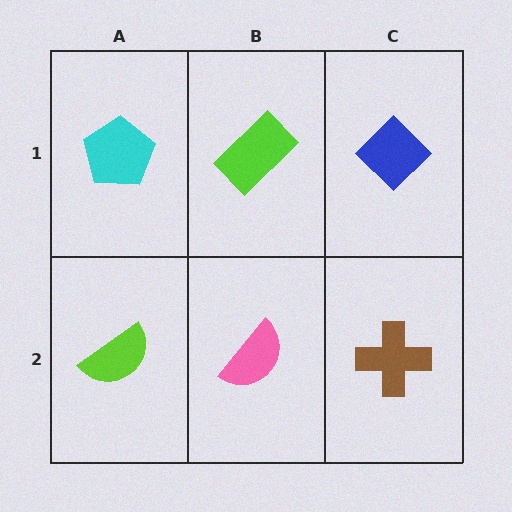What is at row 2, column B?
A pink semicircle.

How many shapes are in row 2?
3 shapes.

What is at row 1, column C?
A blue diamond.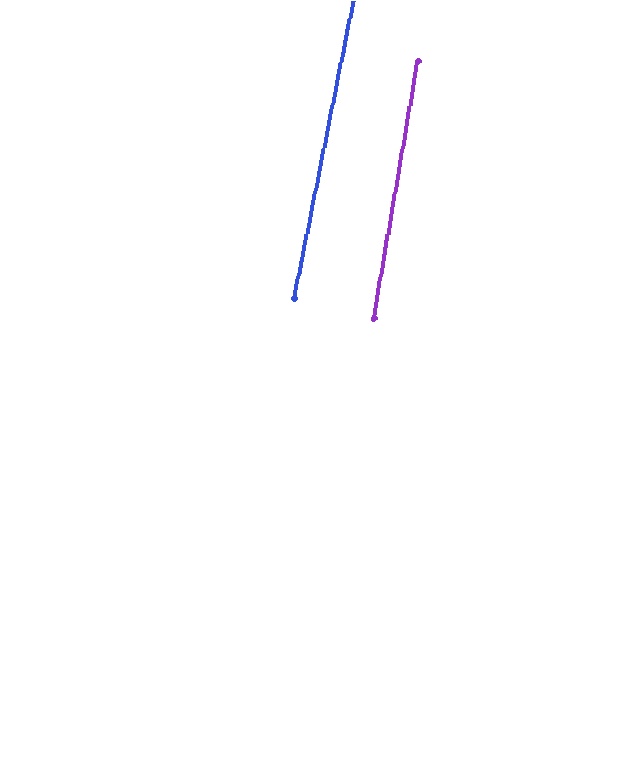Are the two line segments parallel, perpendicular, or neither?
Parallel — their directions differ by only 1.6°.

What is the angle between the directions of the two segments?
Approximately 2 degrees.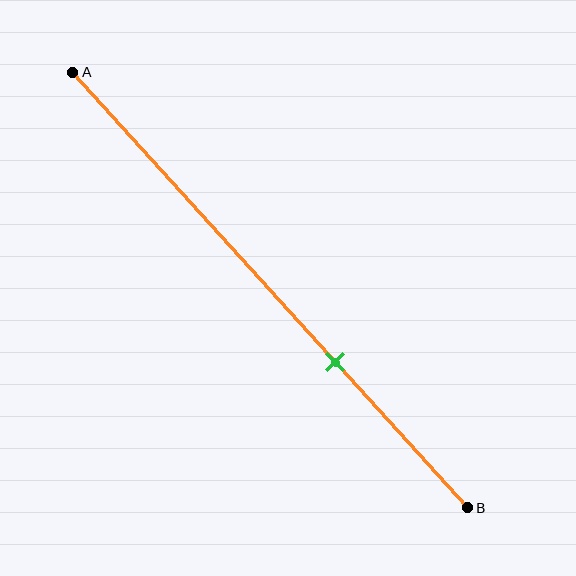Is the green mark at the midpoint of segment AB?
No, the mark is at about 65% from A, not at the 50% midpoint.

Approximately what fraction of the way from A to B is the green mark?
The green mark is approximately 65% of the way from A to B.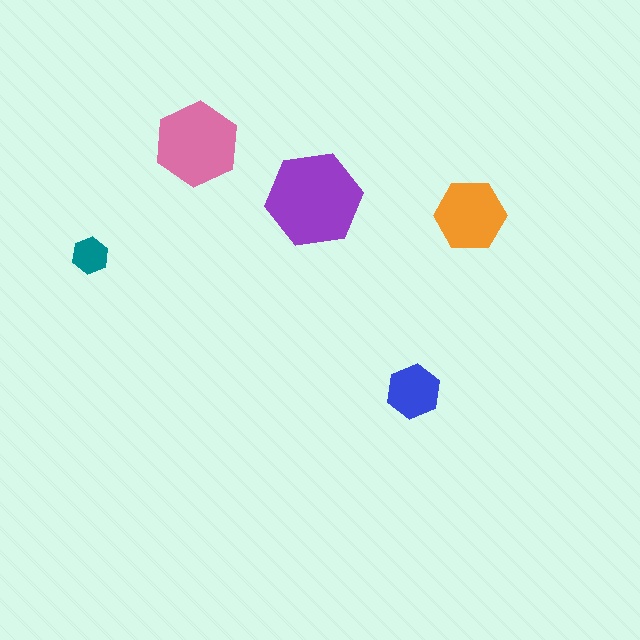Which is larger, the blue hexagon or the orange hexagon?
The orange one.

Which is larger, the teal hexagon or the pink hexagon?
The pink one.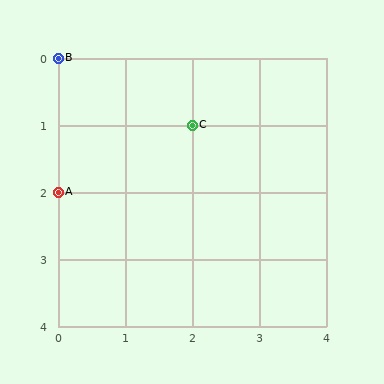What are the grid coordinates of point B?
Point B is at grid coordinates (0, 0).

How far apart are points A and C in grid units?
Points A and C are 2 columns and 1 row apart (about 2.2 grid units diagonally).